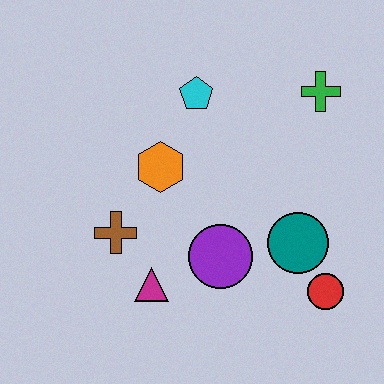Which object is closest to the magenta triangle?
The brown cross is closest to the magenta triangle.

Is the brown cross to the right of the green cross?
No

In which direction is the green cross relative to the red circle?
The green cross is above the red circle.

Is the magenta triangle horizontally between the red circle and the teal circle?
No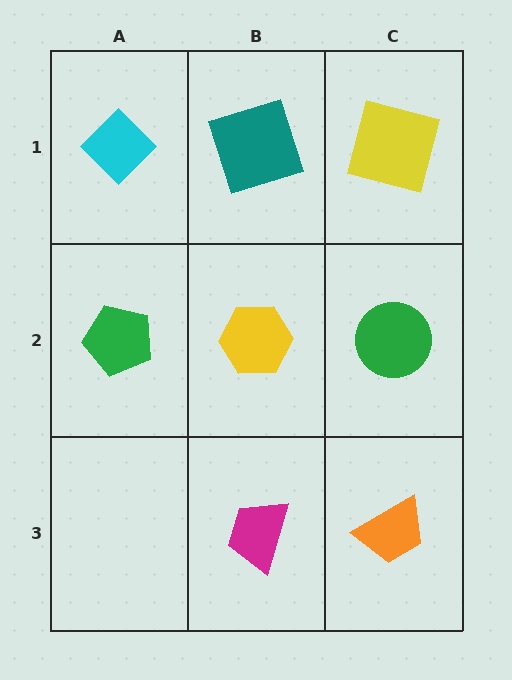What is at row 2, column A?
A green pentagon.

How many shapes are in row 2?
3 shapes.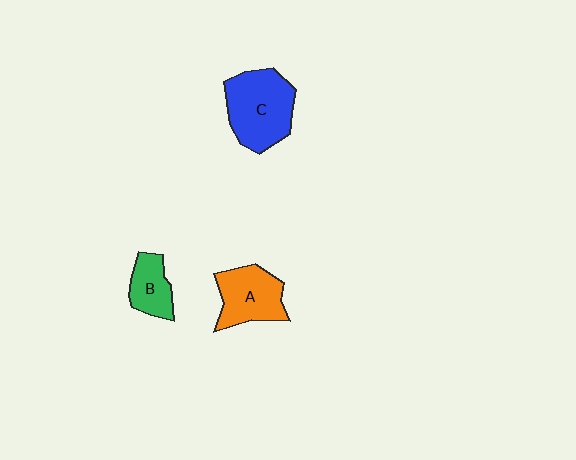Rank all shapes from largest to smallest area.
From largest to smallest: C (blue), A (orange), B (green).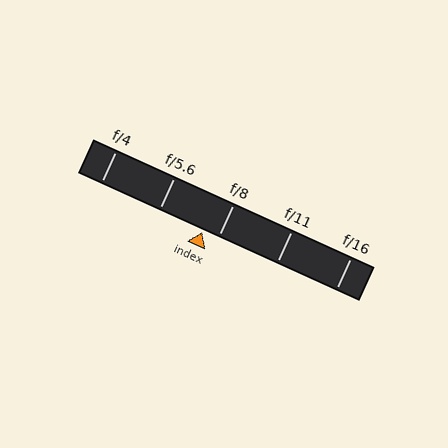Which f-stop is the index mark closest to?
The index mark is closest to f/8.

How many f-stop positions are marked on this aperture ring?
There are 5 f-stop positions marked.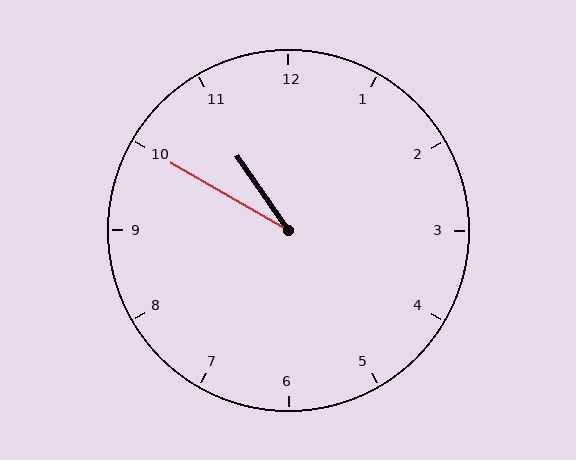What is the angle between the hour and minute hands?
Approximately 25 degrees.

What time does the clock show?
10:50.